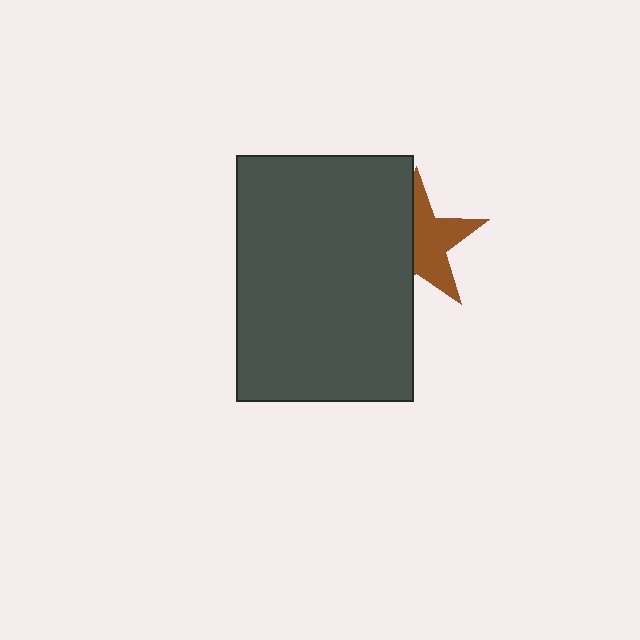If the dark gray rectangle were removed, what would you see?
You would see the complete brown star.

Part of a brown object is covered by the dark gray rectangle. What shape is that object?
It is a star.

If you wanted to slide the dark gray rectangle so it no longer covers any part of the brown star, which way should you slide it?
Slide it left — that is the most direct way to separate the two shapes.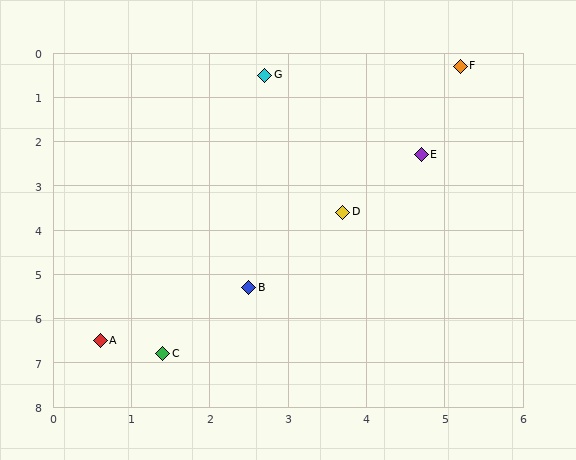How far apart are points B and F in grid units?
Points B and F are about 5.7 grid units apart.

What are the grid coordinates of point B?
Point B is at approximately (2.5, 5.3).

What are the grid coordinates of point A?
Point A is at approximately (0.6, 6.5).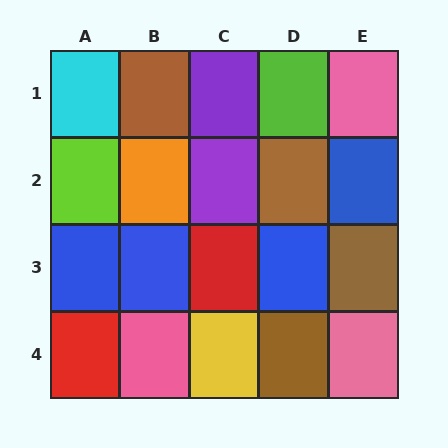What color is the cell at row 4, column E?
Pink.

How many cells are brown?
4 cells are brown.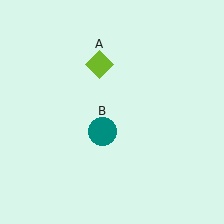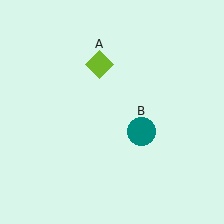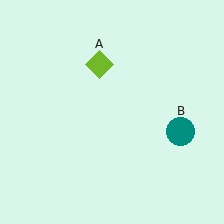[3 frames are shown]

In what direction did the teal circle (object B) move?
The teal circle (object B) moved right.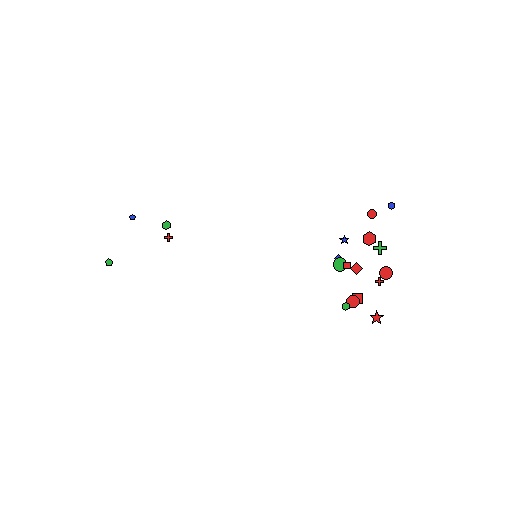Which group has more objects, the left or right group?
The right group.